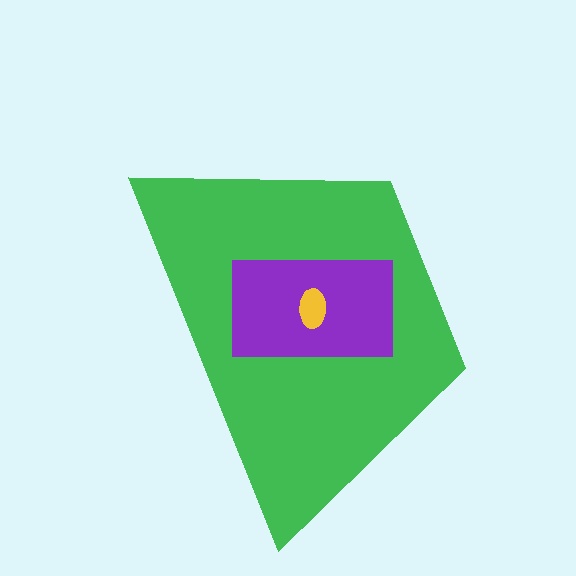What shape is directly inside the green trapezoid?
The purple rectangle.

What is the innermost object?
The yellow ellipse.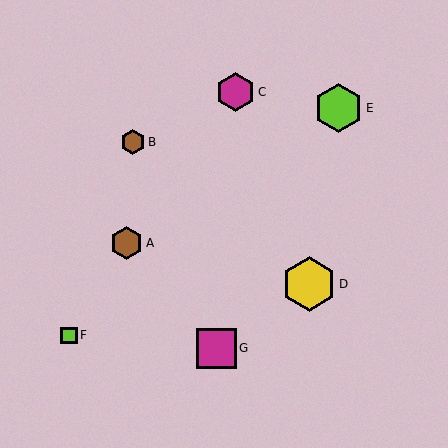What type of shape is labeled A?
Shape A is a brown hexagon.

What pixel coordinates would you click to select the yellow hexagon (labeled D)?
Click at (309, 284) to select the yellow hexagon D.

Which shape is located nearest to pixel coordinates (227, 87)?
The magenta hexagon (labeled C) at (236, 92) is nearest to that location.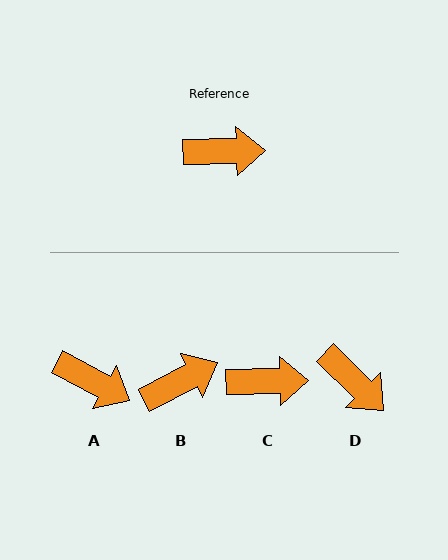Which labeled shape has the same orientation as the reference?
C.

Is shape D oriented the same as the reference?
No, it is off by about 46 degrees.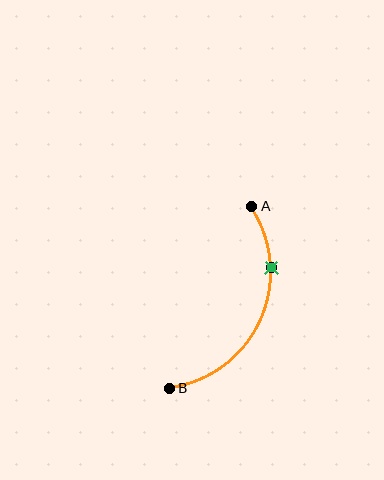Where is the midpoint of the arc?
The arc midpoint is the point on the curve farthest from the straight line joining A and B. It sits to the right of that line.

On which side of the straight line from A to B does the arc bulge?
The arc bulges to the right of the straight line connecting A and B.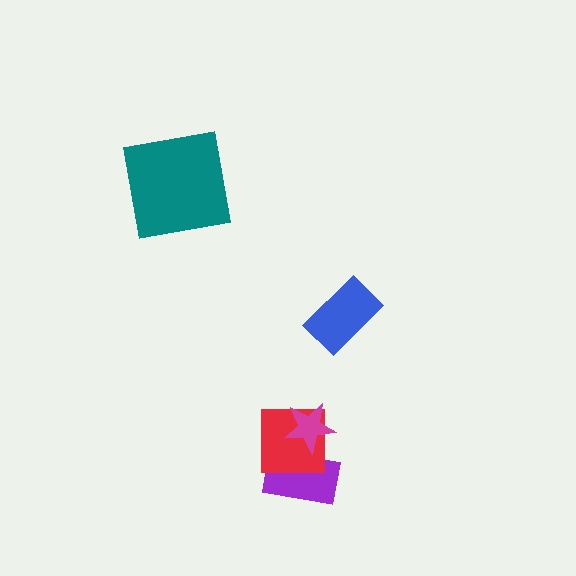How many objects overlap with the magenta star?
2 objects overlap with the magenta star.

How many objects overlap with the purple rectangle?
2 objects overlap with the purple rectangle.